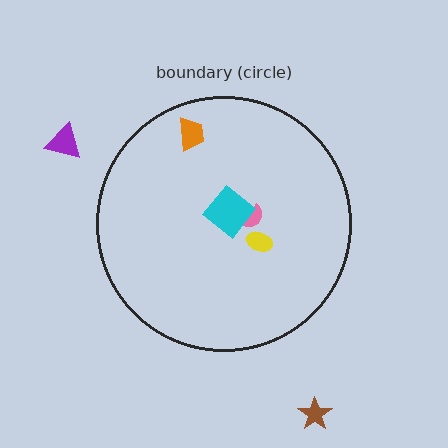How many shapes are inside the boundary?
4 inside, 2 outside.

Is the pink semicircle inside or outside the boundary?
Inside.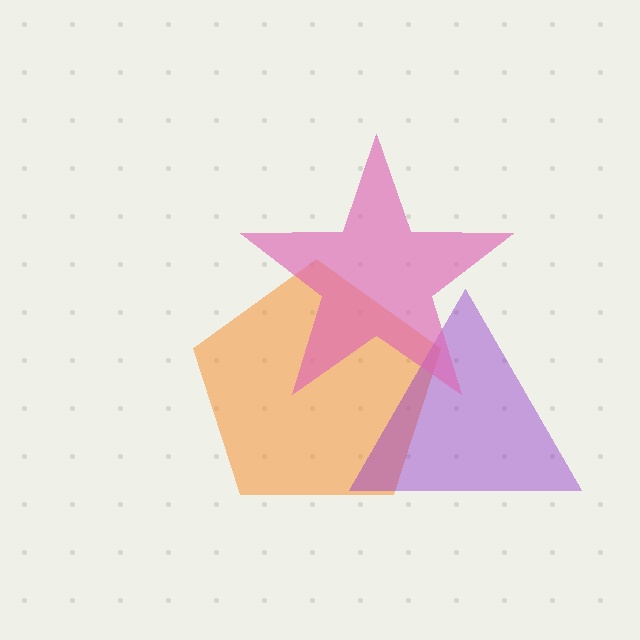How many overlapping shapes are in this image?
There are 3 overlapping shapes in the image.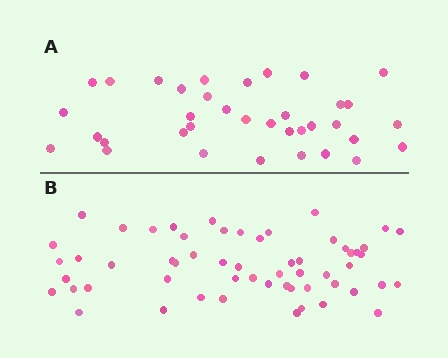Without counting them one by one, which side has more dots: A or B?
Region B (the bottom region) has more dots.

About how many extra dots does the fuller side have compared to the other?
Region B has approximately 20 more dots than region A.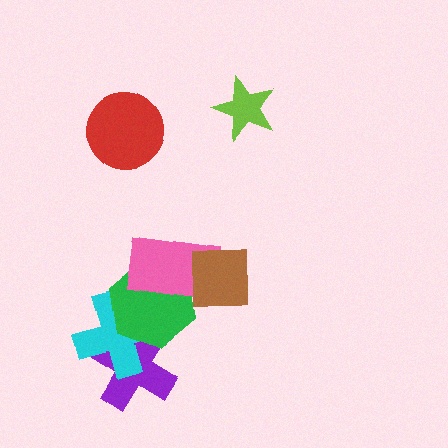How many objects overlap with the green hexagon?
3 objects overlap with the green hexagon.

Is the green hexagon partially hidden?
Yes, it is partially covered by another shape.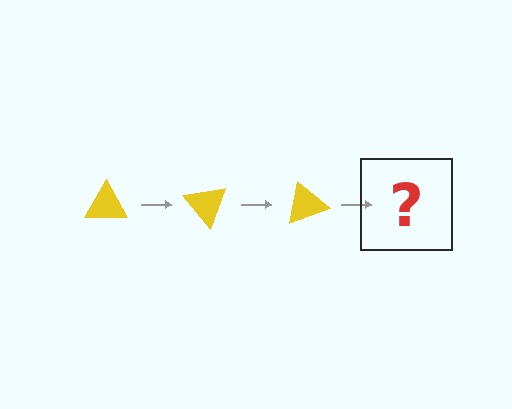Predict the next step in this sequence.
The next step is a yellow triangle rotated 150 degrees.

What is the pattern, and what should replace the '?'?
The pattern is that the triangle rotates 50 degrees each step. The '?' should be a yellow triangle rotated 150 degrees.